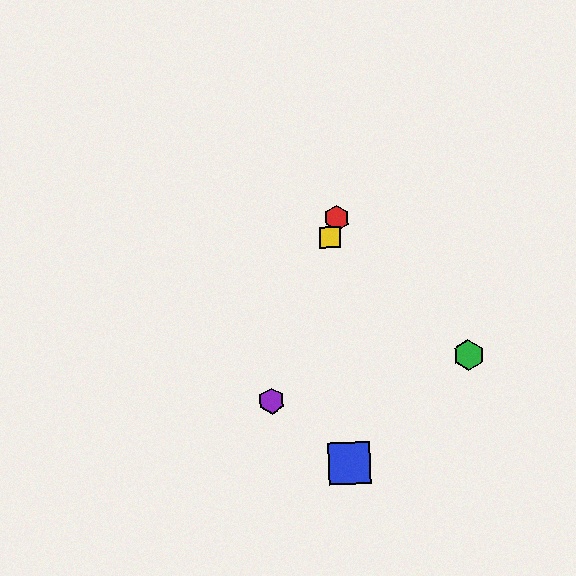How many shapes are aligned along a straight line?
3 shapes (the red hexagon, the yellow square, the purple hexagon) are aligned along a straight line.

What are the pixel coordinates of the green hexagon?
The green hexagon is at (468, 355).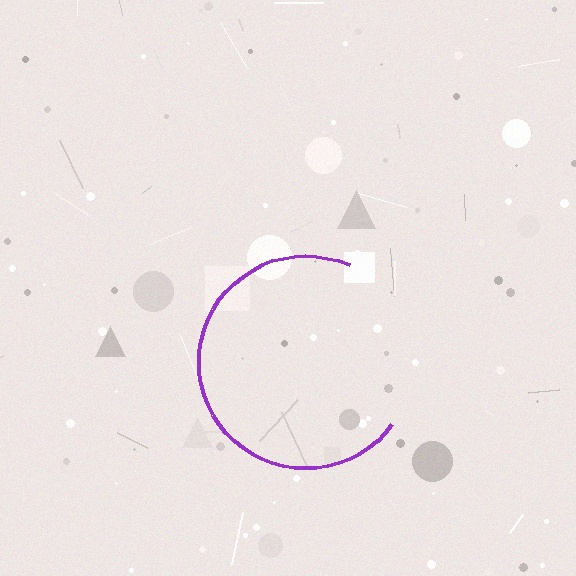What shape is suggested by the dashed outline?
The dashed outline suggests a circle.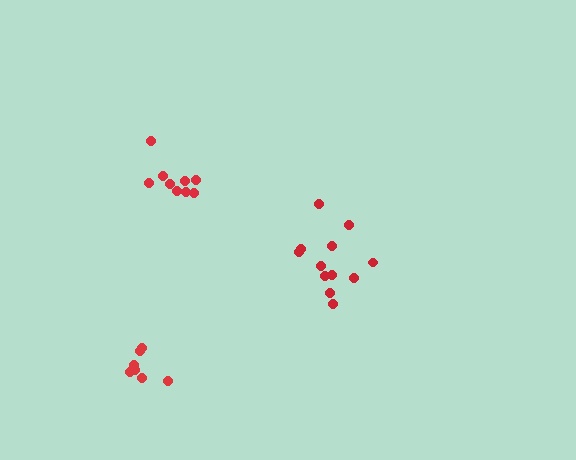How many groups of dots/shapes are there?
There are 3 groups.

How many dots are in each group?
Group 1: 12 dots, Group 2: 7 dots, Group 3: 9 dots (28 total).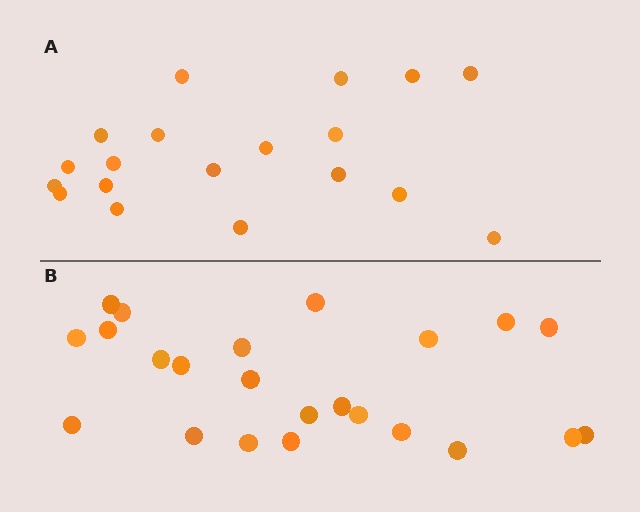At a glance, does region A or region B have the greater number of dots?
Region B (the bottom region) has more dots.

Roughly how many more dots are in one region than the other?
Region B has about 4 more dots than region A.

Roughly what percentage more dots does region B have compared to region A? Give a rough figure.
About 20% more.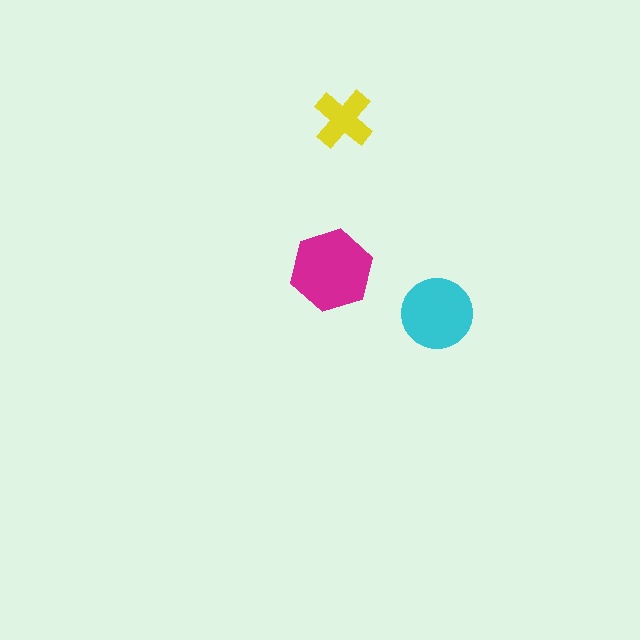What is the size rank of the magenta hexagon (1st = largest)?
1st.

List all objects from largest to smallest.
The magenta hexagon, the cyan circle, the yellow cross.